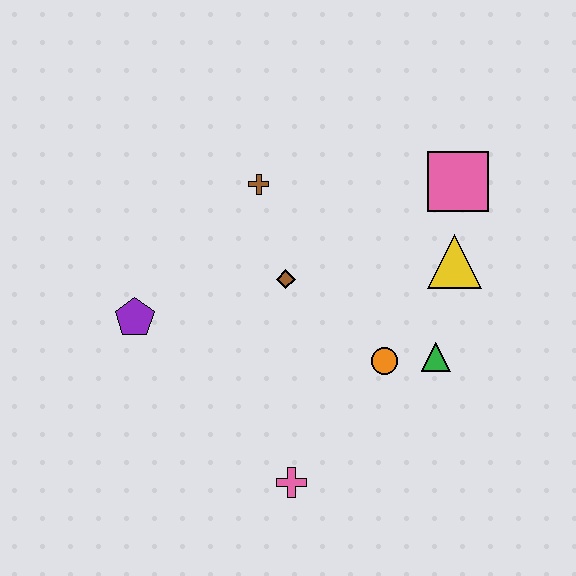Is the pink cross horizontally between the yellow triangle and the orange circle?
No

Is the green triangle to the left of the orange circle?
No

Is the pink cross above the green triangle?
No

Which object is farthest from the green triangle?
The purple pentagon is farthest from the green triangle.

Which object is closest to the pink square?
The yellow triangle is closest to the pink square.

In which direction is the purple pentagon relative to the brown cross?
The purple pentagon is below the brown cross.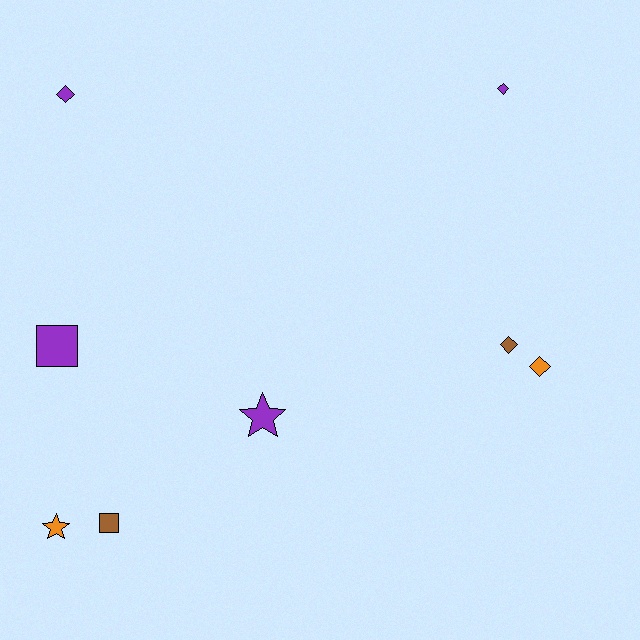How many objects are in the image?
There are 8 objects.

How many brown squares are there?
There is 1 brown square.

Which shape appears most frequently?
Diamond, with 4 objects.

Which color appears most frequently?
Purple, with 4 objects.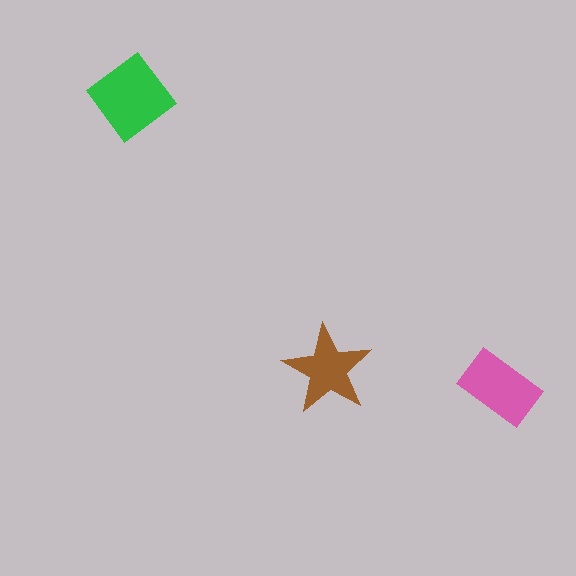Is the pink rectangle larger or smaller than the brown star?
Larger.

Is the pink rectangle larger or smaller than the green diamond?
Smaller.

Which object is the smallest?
The brown star.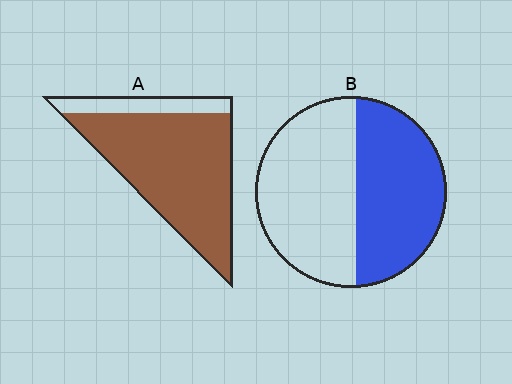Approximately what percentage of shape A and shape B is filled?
A is approximately 85% and B is approximately 45%.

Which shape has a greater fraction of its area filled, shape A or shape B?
Shape A.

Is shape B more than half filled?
Roughly half.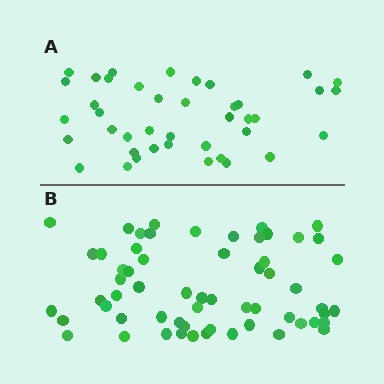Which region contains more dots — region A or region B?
Region B (the bottom region) has more dots.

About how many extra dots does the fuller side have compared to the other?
Region B has approximately 20 more dots than region A.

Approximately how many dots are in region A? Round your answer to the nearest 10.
About 40 dots. (The exact count is 41, which rounds to 40.)